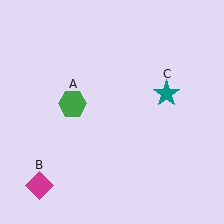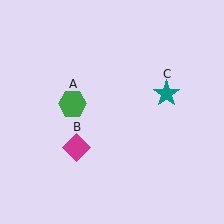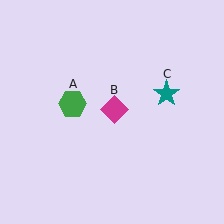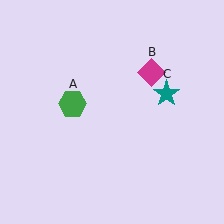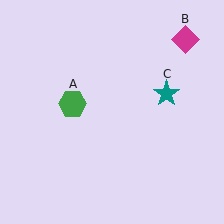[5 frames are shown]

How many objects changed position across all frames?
1 object changed position: magenta diamond (object B).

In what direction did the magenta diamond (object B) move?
The magenta diamond (object B) moved up and to the right.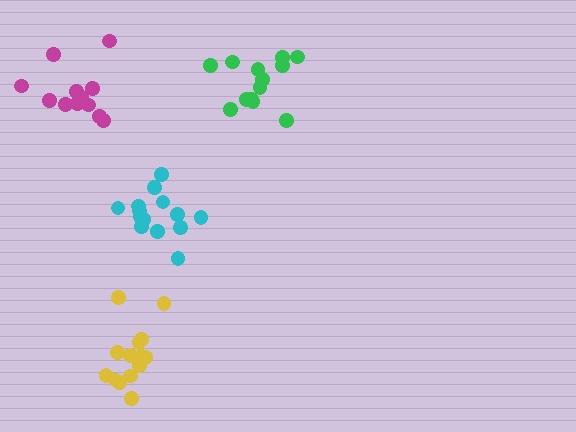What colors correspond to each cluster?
The clusters are colored: yellow, magenta, cyan, green.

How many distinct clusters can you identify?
There are 4 distinct clusters.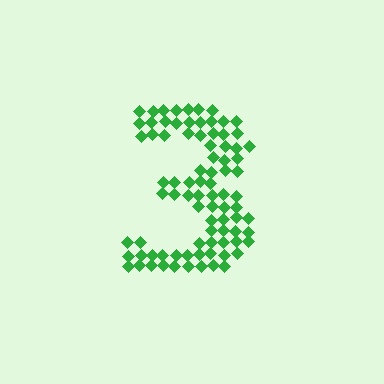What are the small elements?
The small elements are diamonds.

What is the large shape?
The large shape is the digit 3.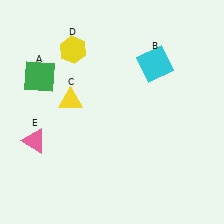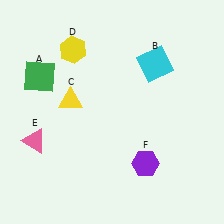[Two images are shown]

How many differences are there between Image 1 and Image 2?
There is 1 difference between the two images.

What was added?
A purple hexagon (F) was added in Image 2.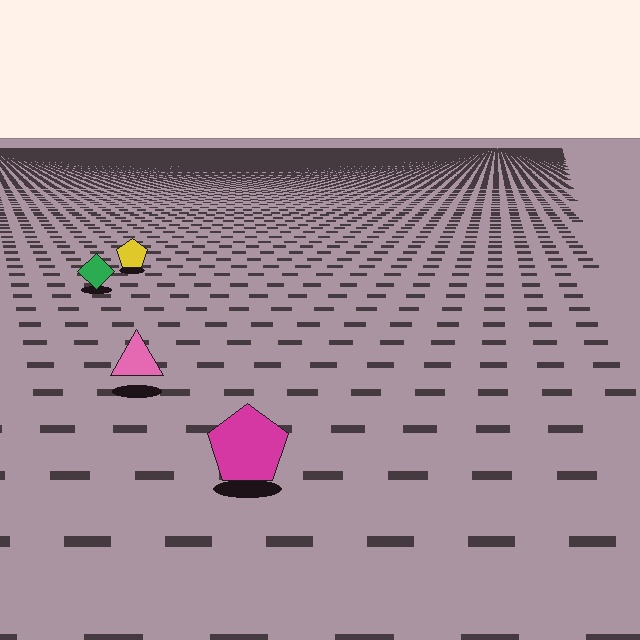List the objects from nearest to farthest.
From nearest to farthest: the magenta pentagon, the pink triangle, the green diamond, the yellow pentagon.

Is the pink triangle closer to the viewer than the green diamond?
Yes. The pink triangle is closer — you can tell from the texture gradient: the ground texture is coarser near it.